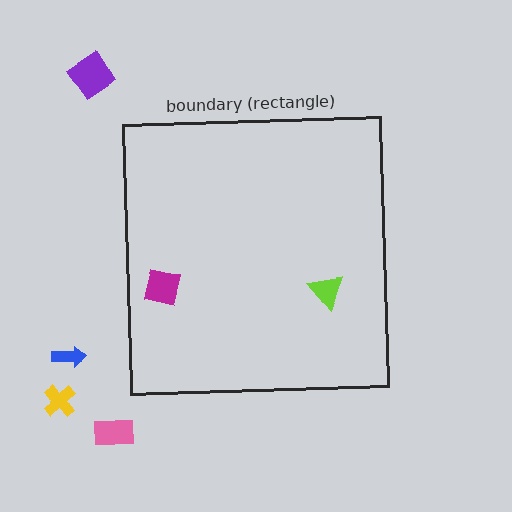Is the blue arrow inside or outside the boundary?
Outside.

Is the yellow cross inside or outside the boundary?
Outside.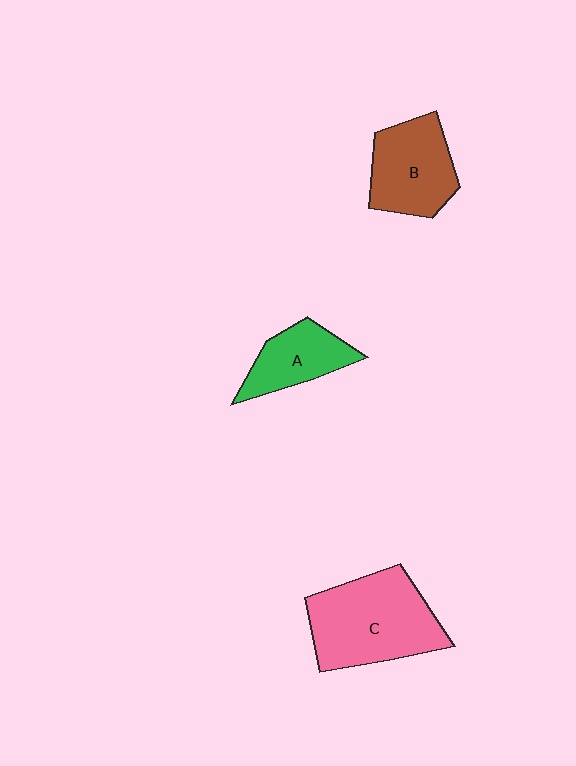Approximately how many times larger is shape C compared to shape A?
Approximately 1.9 times.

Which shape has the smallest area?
Shape A (green).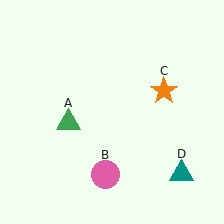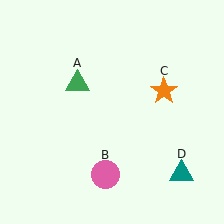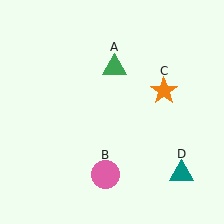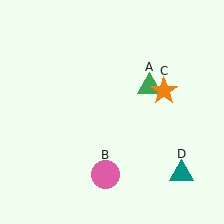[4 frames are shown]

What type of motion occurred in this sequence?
The green triangle (object A) rotated clockwise around the center of the scene.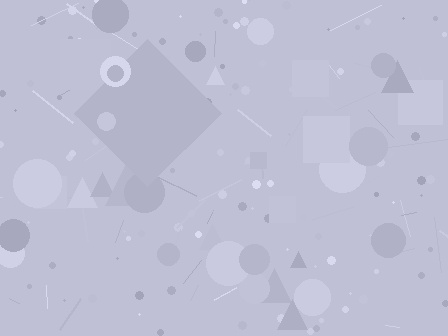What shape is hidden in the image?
A diamond is hidden in the image.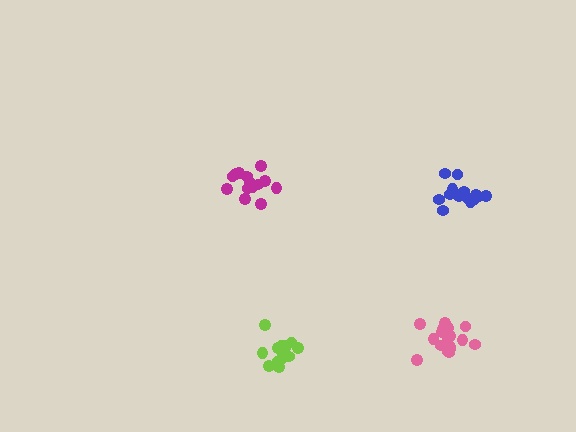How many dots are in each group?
Group 1: 18 dots, Group 2: 15 dots, Group 3: 14 dots, Group 4: 15 dots (62 total).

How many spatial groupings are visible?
There are 4 spatial groupings.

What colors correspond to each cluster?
The clusters are colored: pink, blue, magenta, lime.